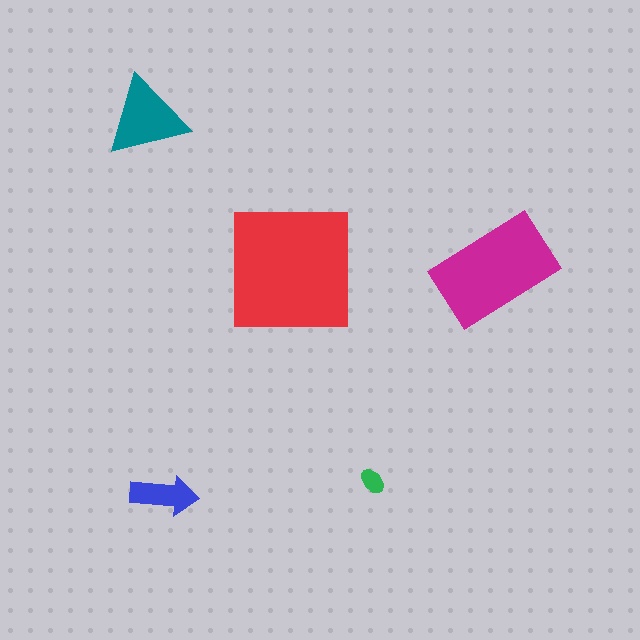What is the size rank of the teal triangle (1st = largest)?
3rd.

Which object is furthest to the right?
The magenta rectangle is rightmost.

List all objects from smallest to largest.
The green ellipse, the blue arrow, the teal triangle, the magenta rectangle, the red square.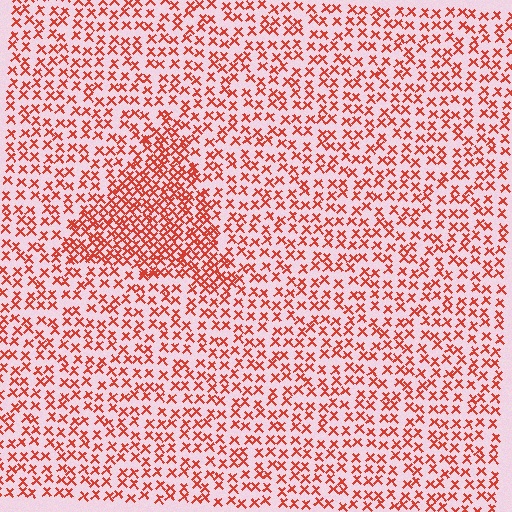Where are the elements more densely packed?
The elements are more densely packed inside the triangle boundary.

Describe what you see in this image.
The image contains small red elements arranged at two different densities. A triangle-shaped region is visible where the elements are more densely packed than the surrounding area.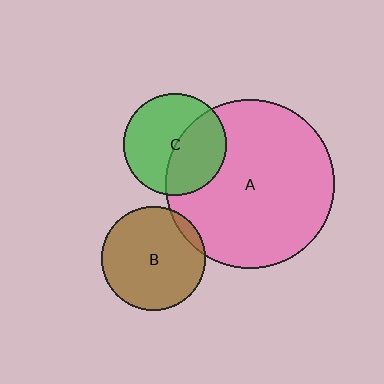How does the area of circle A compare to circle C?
Approximately 2.7 times.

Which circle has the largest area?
Circle A (pink).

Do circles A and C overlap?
Yes.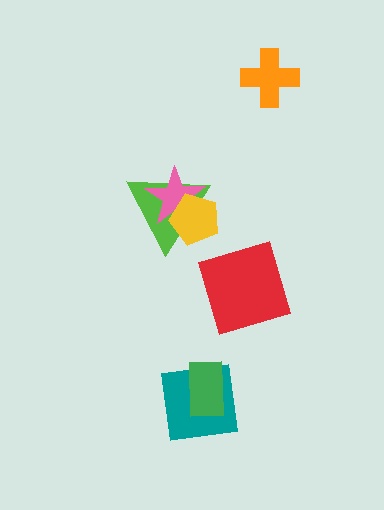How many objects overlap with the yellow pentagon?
2 objects overlap with the yellow pentagon.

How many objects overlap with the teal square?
1 object overlaps with the teal square.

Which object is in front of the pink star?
The yellow pentagon is in front of the pink star.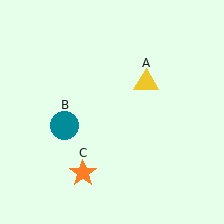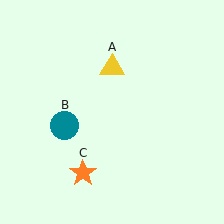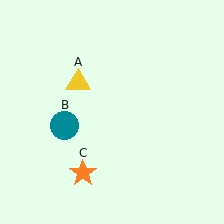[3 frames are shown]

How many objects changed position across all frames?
1 object changed position: yellow triangle (object A).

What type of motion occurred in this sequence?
The yellow triangle (object A) rotated counterclockwise around the center of the scene.